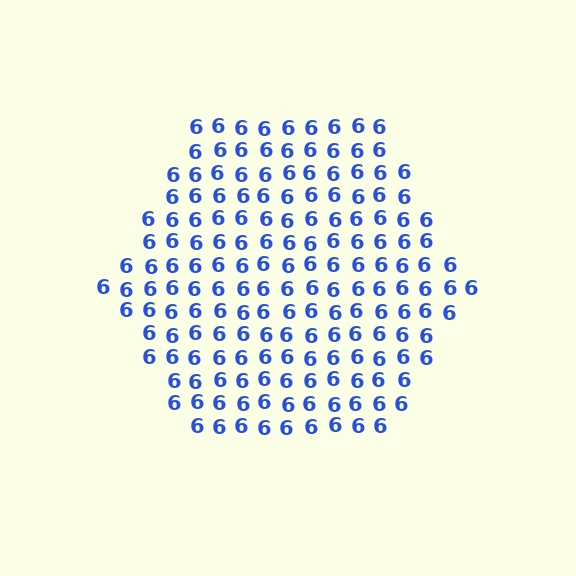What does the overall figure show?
The overall figure shows a hexagon.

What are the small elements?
The small elements are digit 6's.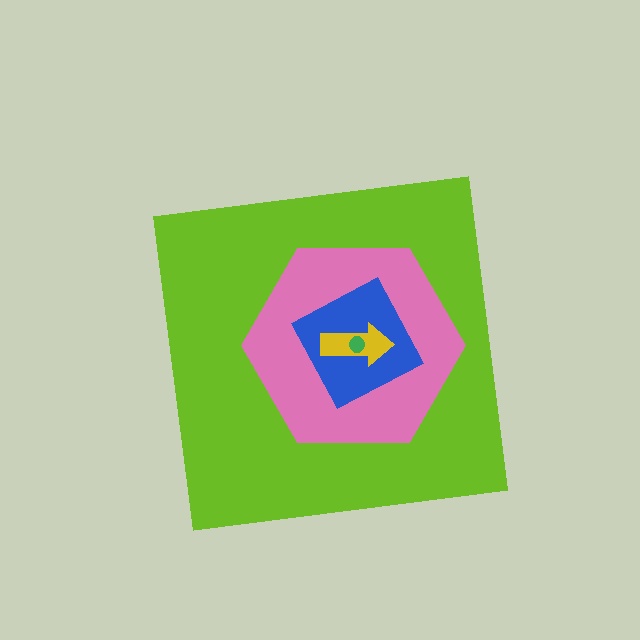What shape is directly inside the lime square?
The pink hexagon.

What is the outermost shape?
The lime square.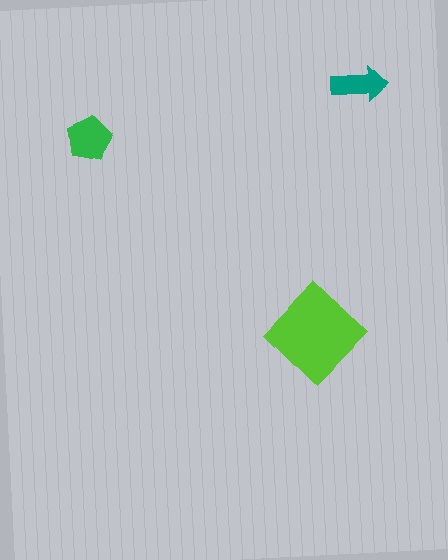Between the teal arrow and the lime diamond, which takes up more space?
The lime diamond.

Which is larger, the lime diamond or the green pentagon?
The lime diamond.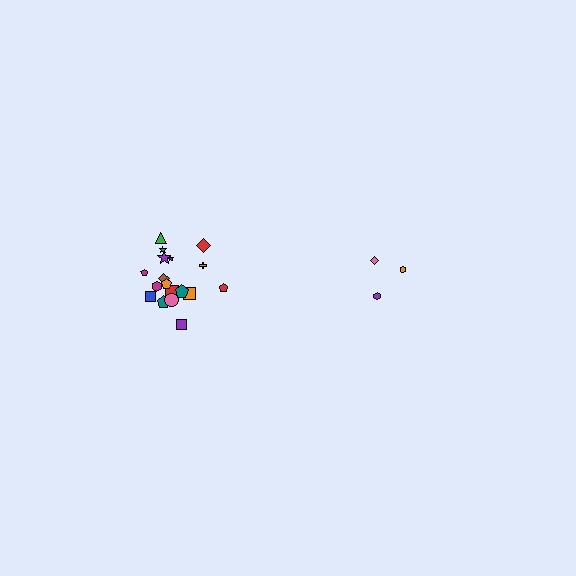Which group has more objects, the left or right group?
The left group.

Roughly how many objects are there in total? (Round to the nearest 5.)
Roughly 20 objects in total.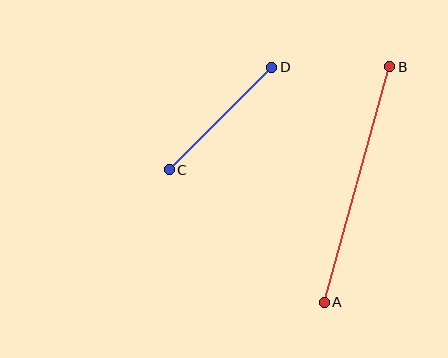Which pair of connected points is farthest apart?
Points A and B are farthest apart.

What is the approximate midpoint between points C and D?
The midpoint is at approximately (221, 118) pixels.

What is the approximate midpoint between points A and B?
The midpoint is at approximately (357, 184) pixels.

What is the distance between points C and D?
The distance is approximately 145 pixels.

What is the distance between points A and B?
The distance is approximately 244 pixels.